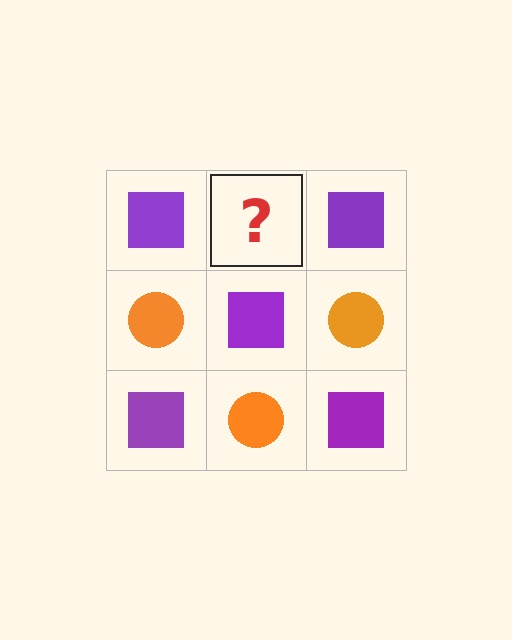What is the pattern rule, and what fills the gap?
The rule is that it alternates purple square and orange circle in a checkerboard pattern. The gap should be filled with an orange circle.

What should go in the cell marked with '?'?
The missing cell should contain an orange circle.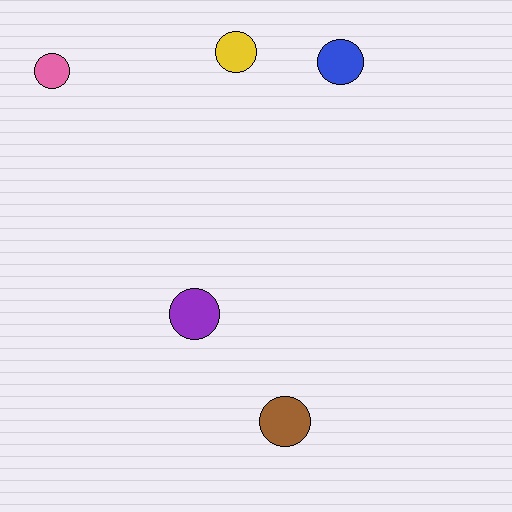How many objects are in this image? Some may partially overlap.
There are 5 objects.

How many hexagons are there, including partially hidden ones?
There are no hexagons.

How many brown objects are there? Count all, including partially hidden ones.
There is 1 brown object.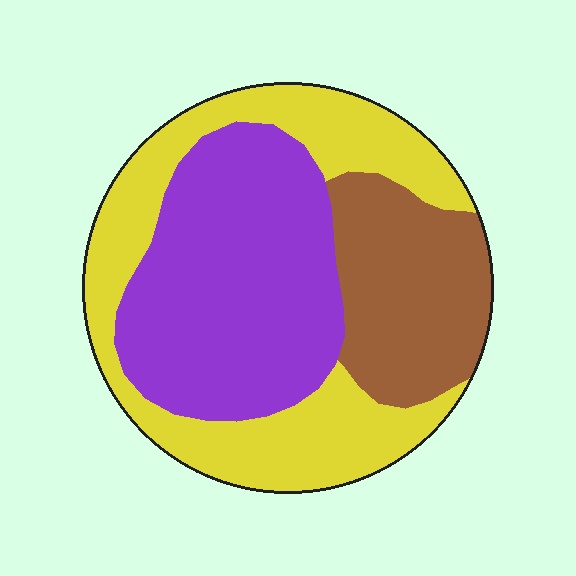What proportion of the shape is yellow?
Yellow covers 38% of the shape.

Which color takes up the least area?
Brown, at roughly 25%.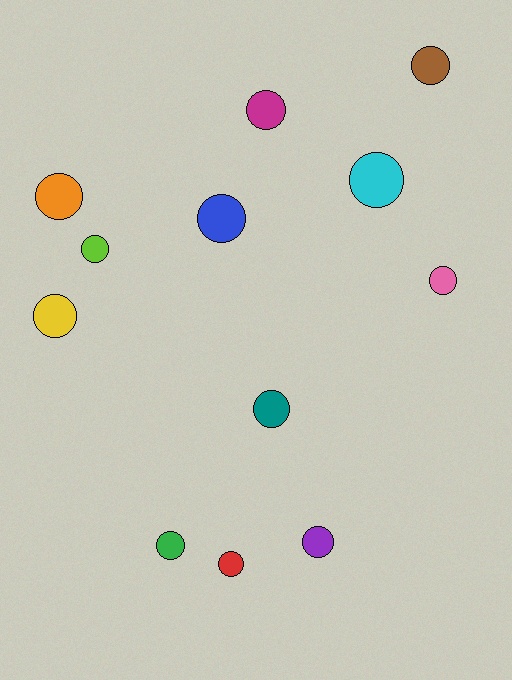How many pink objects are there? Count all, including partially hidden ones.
There is 1 pink object.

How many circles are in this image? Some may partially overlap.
There are 12 circles.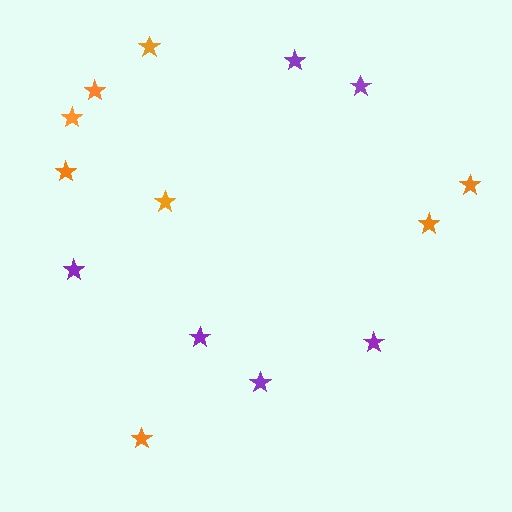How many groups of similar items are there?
There are 2 groups: one group of purple stars (6) and one group of orange stars (8).